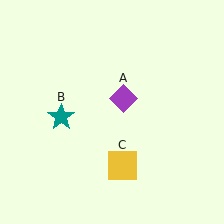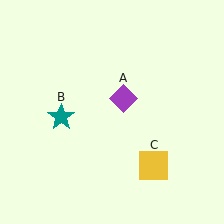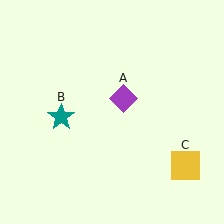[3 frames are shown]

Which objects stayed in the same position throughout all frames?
Purple diamond (object A) and teal star (object B) remained stationary.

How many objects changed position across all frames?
1 object changed position: yellow square (object C).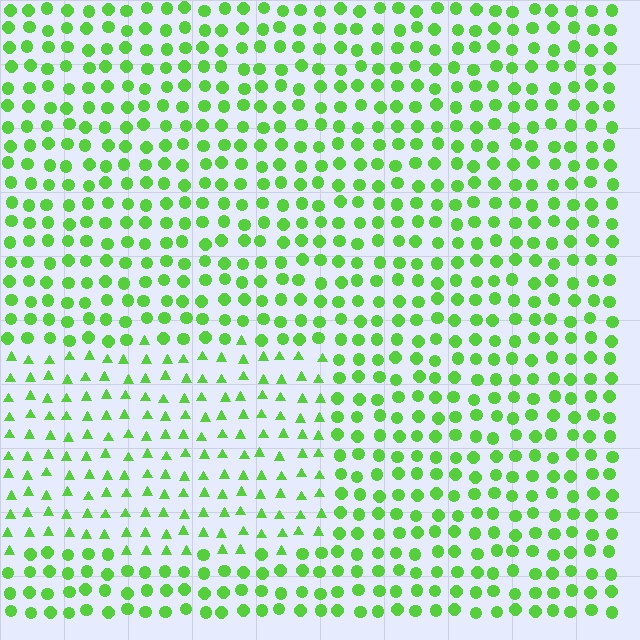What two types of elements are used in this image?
The image uses triangles inside the rectangle region and circles outside it.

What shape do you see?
I see a rectangle.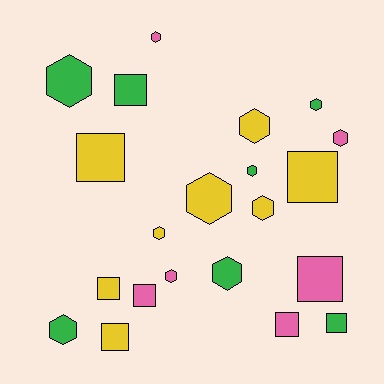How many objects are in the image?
There are 21 objects.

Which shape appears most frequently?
Hexagon, with 12 objects.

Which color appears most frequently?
Yellow, with 8 objects.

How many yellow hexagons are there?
There are 4 yellow hexagons.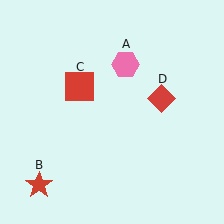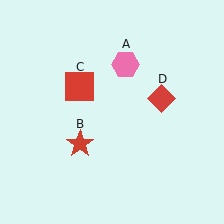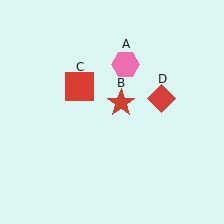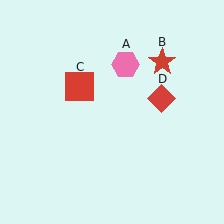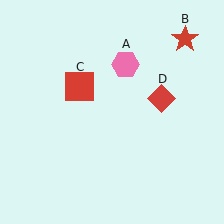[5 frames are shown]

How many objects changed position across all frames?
1 object changed position: red star (object B).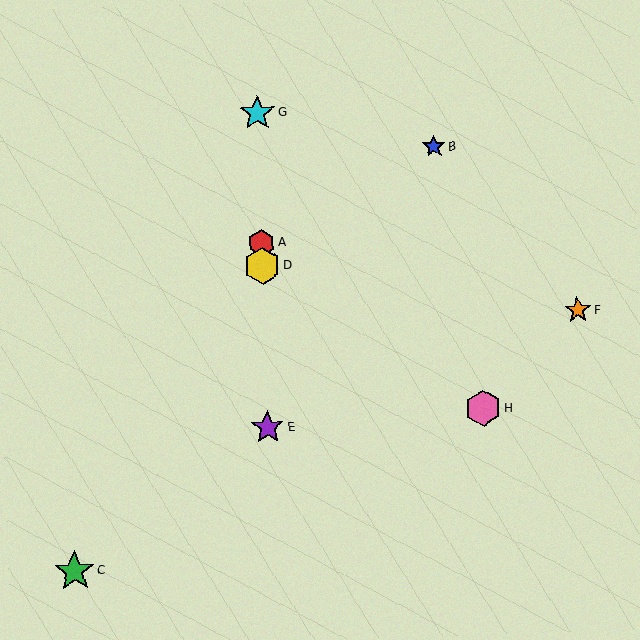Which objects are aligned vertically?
Objects A, D, E, G are aligned vertically.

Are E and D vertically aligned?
Yes, both are at x≈268.